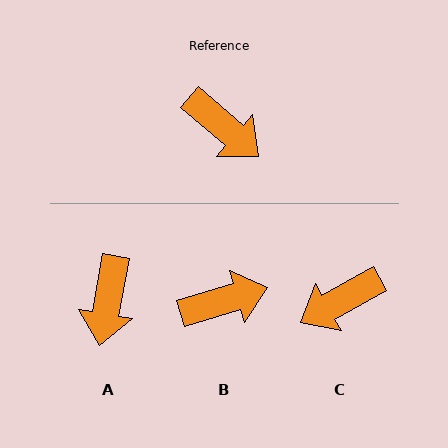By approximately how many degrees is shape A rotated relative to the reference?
Approximately 59 degrees clockwise.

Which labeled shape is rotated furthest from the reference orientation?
C, about 110 degrees away.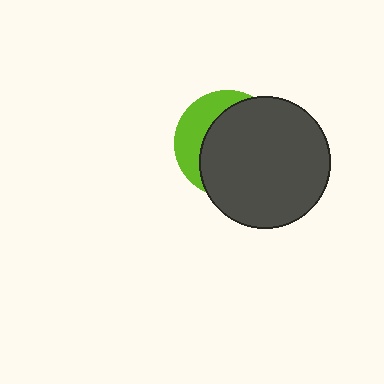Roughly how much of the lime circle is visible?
A small part of it is visible (roughly 31%).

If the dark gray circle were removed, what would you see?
You would see the complete lime circle.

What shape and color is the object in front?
The object in front is a dark gray circle.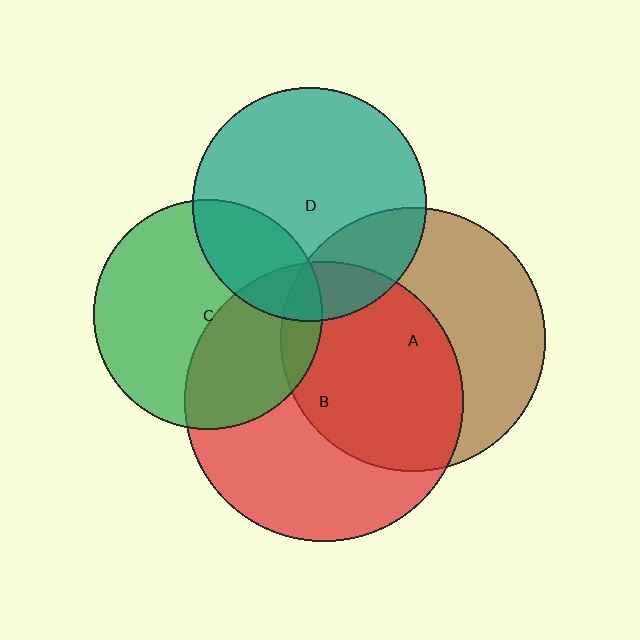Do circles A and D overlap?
Yes.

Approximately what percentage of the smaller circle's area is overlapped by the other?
Approximately 25%.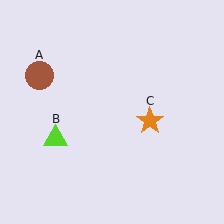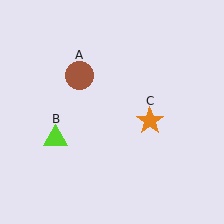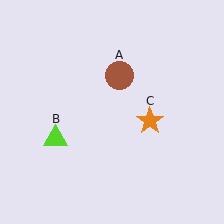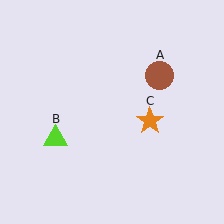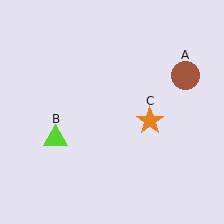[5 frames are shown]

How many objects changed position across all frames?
1 object changed position: brown circle (object A).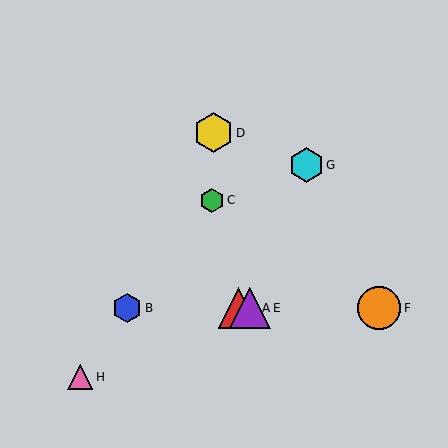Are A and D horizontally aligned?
No, A is at y≈308 and D is at y≈133.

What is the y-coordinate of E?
Object E is at y≈308.